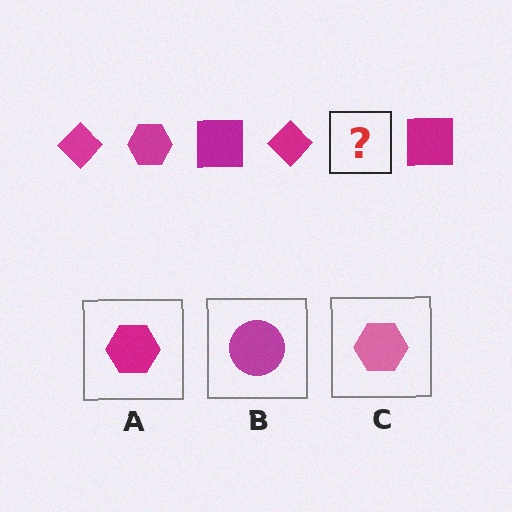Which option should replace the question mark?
Option A.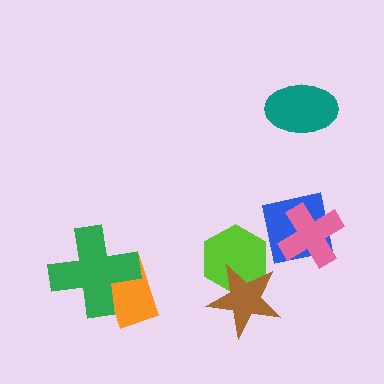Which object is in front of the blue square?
The pink cross is in front of the blue square.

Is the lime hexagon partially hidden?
Yes, it is partially covered by another shape.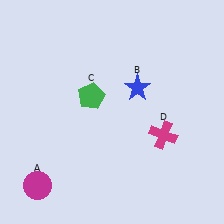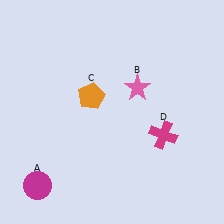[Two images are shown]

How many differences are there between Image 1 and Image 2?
There are 2 differences between the two images.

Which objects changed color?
B changed from blue to pink. C changed from green to orange.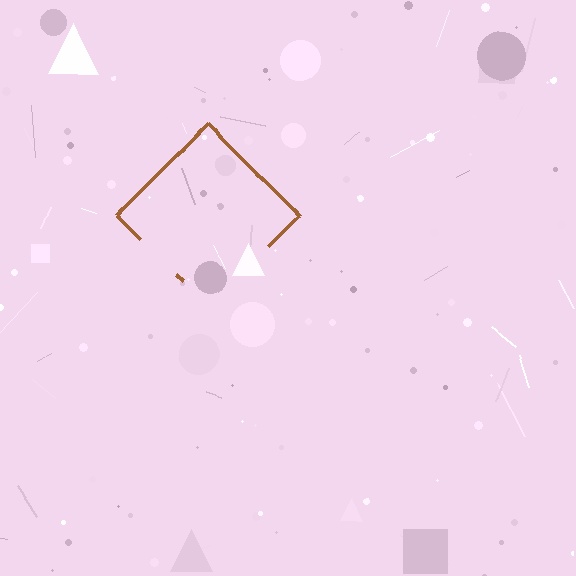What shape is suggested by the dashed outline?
The dashed outline suggests a diamond.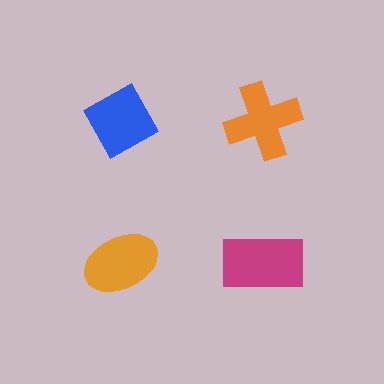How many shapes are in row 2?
2 shapes.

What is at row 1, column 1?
A blue diamond.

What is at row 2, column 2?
A magenta rectangle.